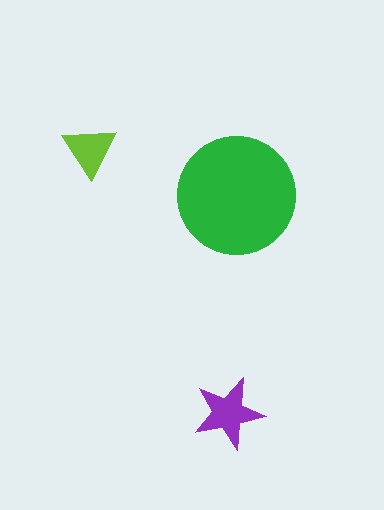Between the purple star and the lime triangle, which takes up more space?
The purple star.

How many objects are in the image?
There are 3 objects in the image.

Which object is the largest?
The green circle.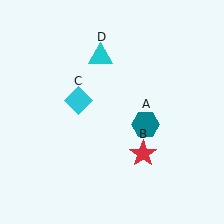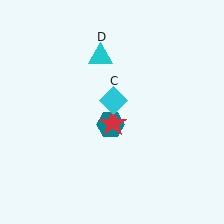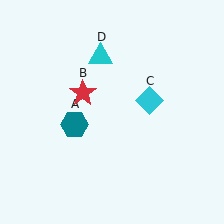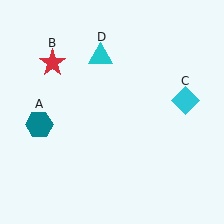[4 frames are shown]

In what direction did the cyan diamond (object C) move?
The cyan diamond (object C) moved right.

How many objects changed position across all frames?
3 objects changed position: teal hexagon (object A), red star (object B), cyan diamond (object C).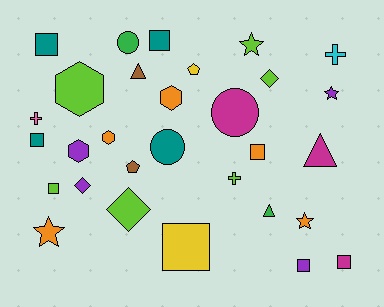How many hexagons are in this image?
There are 4 hexagons.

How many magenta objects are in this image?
There are 3 magenta objects.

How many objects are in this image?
There are 30 objects.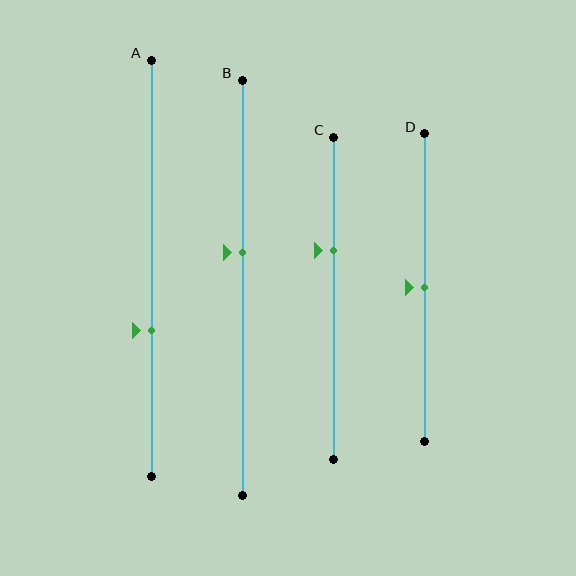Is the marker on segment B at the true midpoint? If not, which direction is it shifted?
No, the marker on segment B is shifted upward by about 9% of the segment length.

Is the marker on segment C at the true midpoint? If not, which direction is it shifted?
No, the marker on segment C is shifted upward by about 15% of the segment length.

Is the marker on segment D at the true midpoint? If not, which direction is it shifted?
Yes, the marker on segment D is at the true midpoint.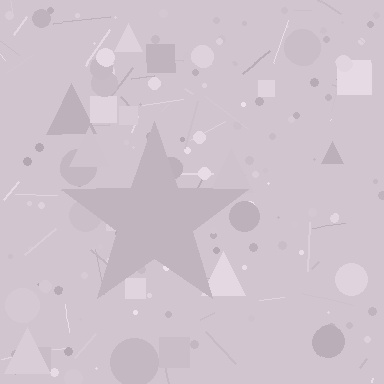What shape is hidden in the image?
A star is hidden in the image.